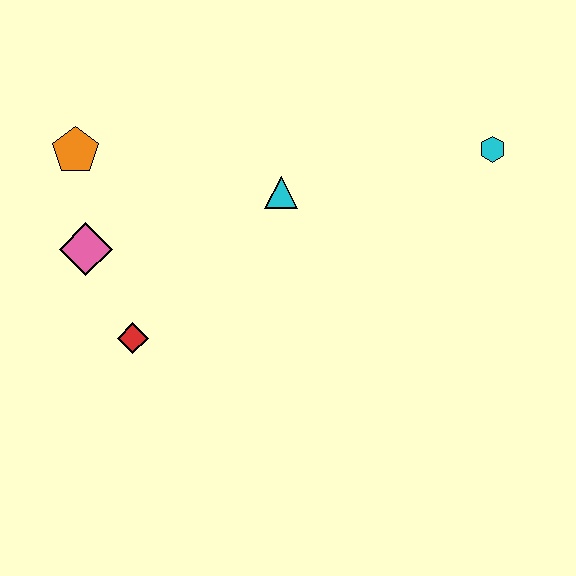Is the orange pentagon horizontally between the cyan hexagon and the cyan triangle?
No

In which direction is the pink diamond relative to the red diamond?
The pink diamond is above the red diamond.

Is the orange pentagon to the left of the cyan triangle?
Yes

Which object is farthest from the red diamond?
The cyan hexagon is farthest from the red diamond.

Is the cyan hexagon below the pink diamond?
No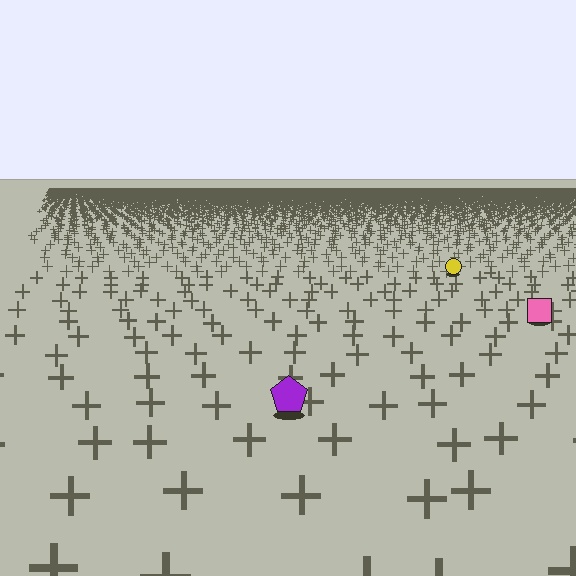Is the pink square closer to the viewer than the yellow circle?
Yes. The pink square is closer — you can tell from the texture gradient: the ground texture is coarser near it.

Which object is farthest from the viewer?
The yellow circle is farthest from the viewer. It appears smaller and the ground texture around it is denser.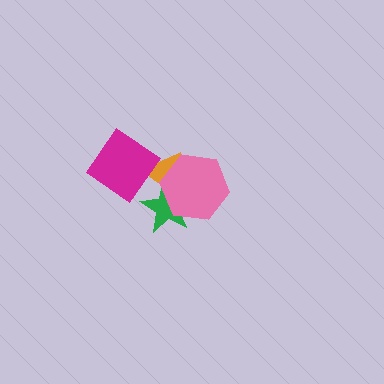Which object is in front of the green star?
The pink hexagon is in front of the green star.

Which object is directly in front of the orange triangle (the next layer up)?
The green star is directly in front of the orange triangle.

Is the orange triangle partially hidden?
Yes, it is partially covered by another shape.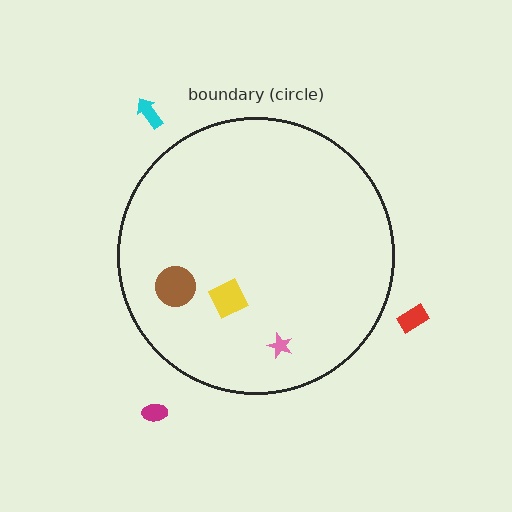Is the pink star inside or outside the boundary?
Inside.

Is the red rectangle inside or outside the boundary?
Outside.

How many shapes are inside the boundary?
3 inside, 3 outside.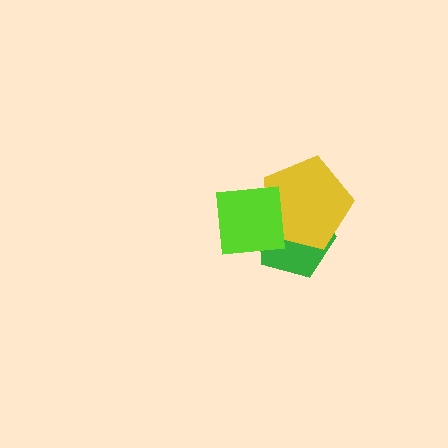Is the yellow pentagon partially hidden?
Yes, it is partially covered by another shape.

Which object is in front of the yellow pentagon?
The lime square is in front of the yellow pentagon.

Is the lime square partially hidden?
No, no other shape covers it.